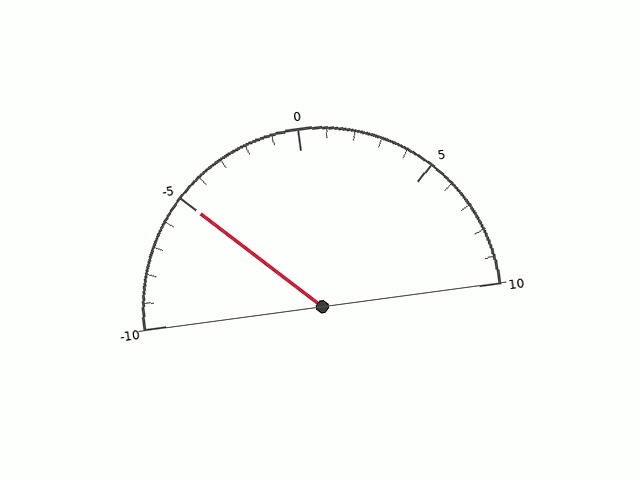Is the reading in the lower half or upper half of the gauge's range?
The reading is in the lower half of the range (-10 to 10).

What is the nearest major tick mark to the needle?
The nearest major tick mark is -5.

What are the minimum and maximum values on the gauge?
The gauge ranges from -10 to 10.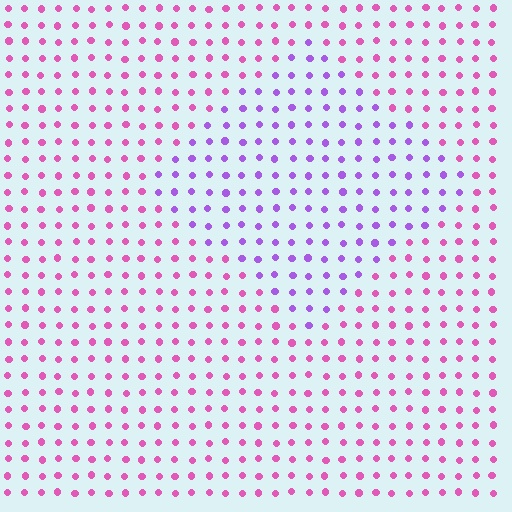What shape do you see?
I see a diamond.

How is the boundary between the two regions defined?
The boundary is defined purely by a slight shift in hue (about 44 degrees). Spacing, size, and orientation are identical on both sides.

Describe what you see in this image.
The image is filled with small pink elements in a uniform arrangement. A diamond-shaped region is visible where the elements are tinted to a slightly different hue, forming a subtle color boundary.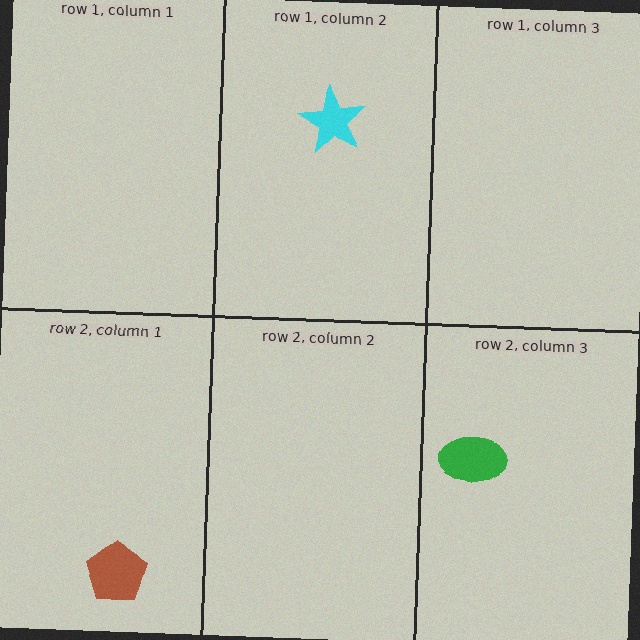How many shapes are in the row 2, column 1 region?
1.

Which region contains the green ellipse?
The row 2, column 3 region.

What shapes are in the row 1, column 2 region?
The cyan star.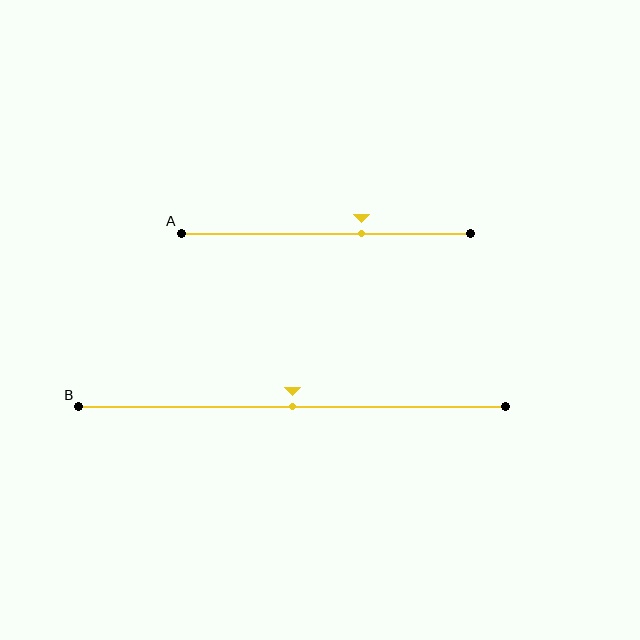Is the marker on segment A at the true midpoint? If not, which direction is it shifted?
No, the marker on segment A is shifted to the right by about 12% of the segment length.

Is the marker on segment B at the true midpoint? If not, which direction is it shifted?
Yes, the marker on segment B is at the true midpoint.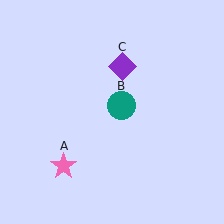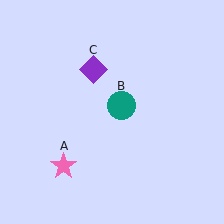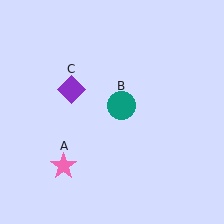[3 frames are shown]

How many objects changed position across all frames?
1 object changed position: purple diamond (object C).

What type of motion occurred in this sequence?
The purple diamond (object C) rotated counterclockwise around the center of the scene.